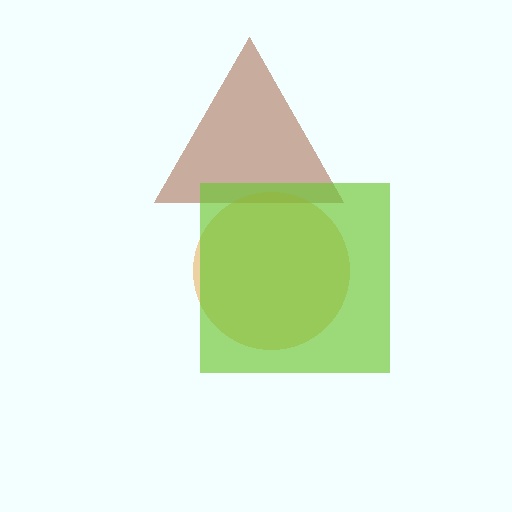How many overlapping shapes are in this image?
There are 3 overlapping shapes in the image.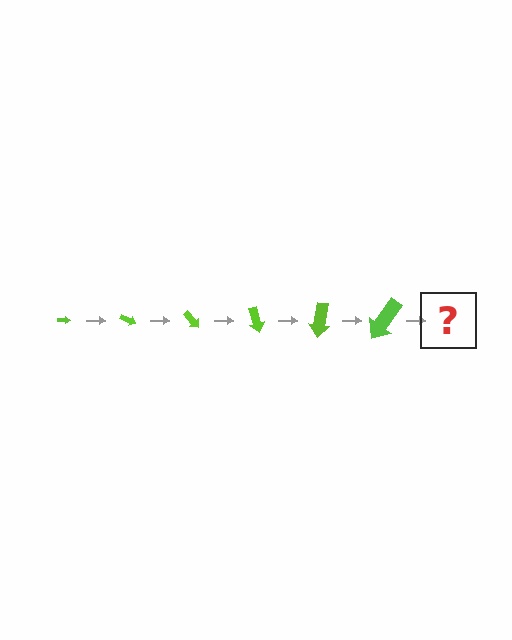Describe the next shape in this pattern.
It should be an arrow, larger than the previous one and rotated 150 degrees from the start.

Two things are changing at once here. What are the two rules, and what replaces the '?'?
The two rules are that the arrow grows larger each step and it rotates 25 degrees each step. The '?' should be an arrow, larger than the previous one and rotated 150 degrees from the start.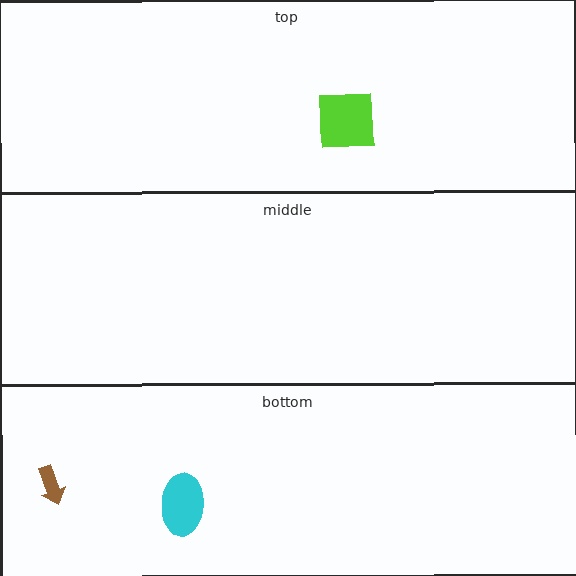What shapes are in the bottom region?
The cyan ellipse, the brown arrow.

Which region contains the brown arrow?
The bottom region.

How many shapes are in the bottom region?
2.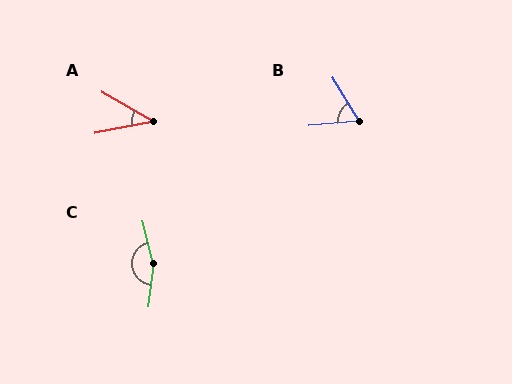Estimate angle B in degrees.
Approximately 64 degrees.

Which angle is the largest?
C, at approximately 158 degrees.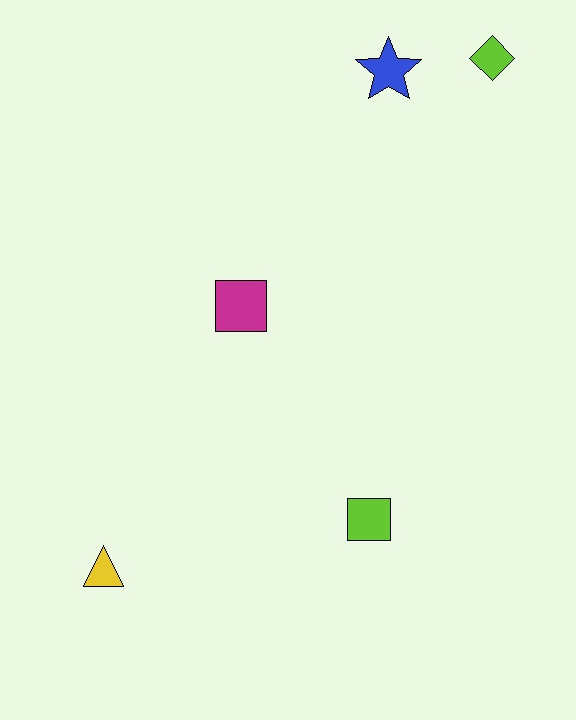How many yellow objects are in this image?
There is 1 yellow object.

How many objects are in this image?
There are 5 objects.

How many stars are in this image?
There is 1 star.